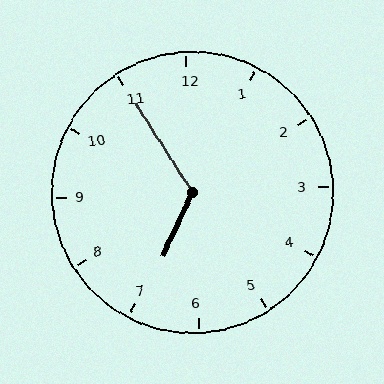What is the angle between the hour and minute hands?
Approximately 122 degrees.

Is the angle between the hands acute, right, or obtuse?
It is obtuse.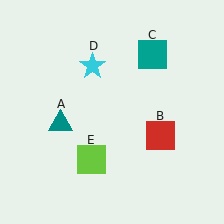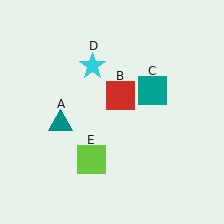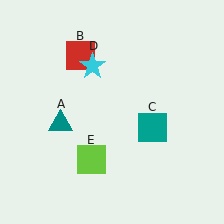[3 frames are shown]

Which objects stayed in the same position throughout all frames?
Teal triangle (object A) and cyan star (object D) and lime square (object E) remained stationary.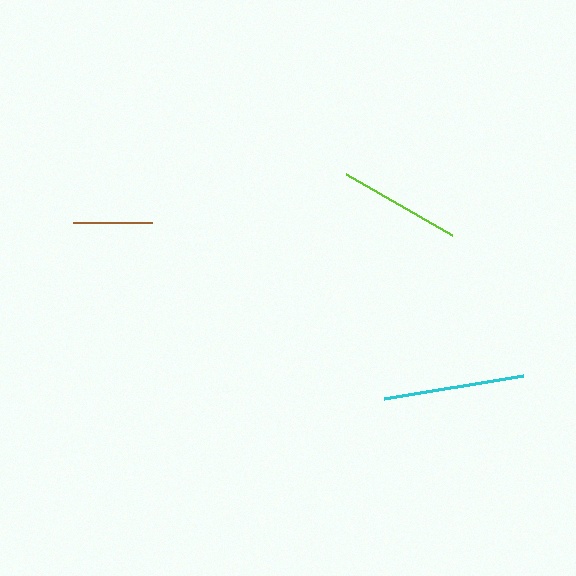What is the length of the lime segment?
The lime segment is approximately 122 pixels long.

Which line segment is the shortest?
The brown line is the shortest at approximately 80 pixels.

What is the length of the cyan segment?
The cyan segment is approximately 141 pixels long.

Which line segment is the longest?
The cyan line is the longest at approximately 141 pixels.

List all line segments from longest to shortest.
From longest to shortest: cyan, lime, brown.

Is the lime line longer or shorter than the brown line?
The lime line is longer than the brown line.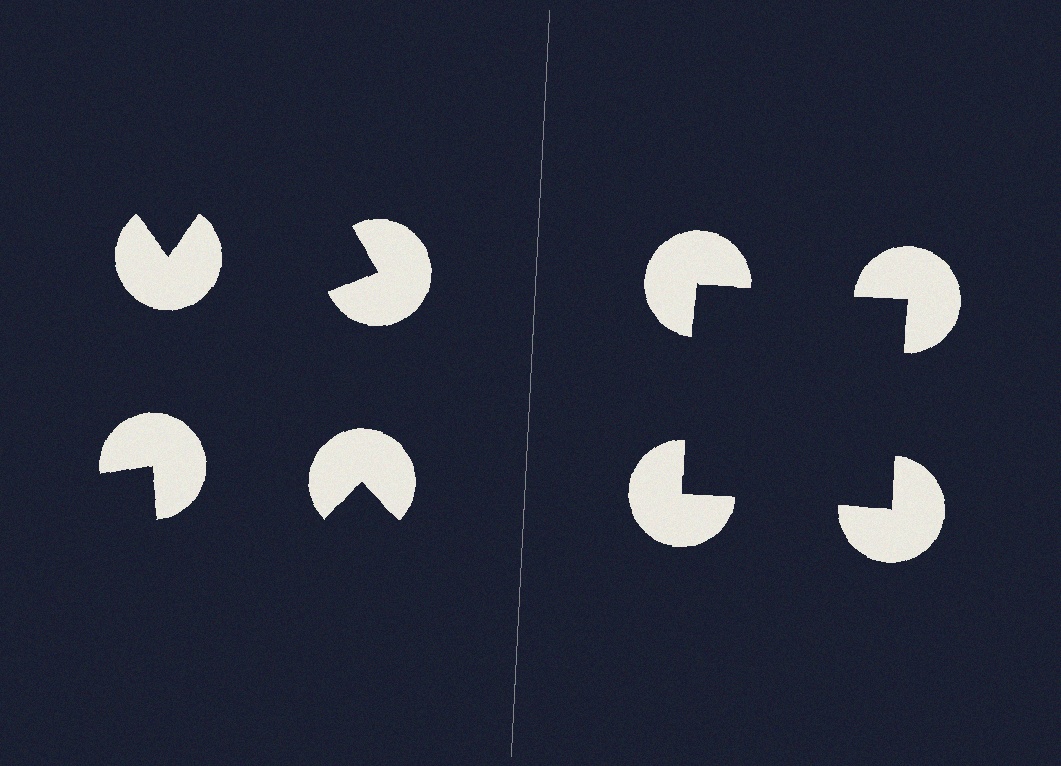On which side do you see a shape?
An illusory square appears on the right side. On the left side the wedge cuts are rotated, so no coherent shape forms.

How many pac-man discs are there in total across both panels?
8 — 4 on each side.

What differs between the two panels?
The pac-man discs are positioned identically on both sides; only the wedge orientations differ. On the right they align to a square; on the left they are misaligned.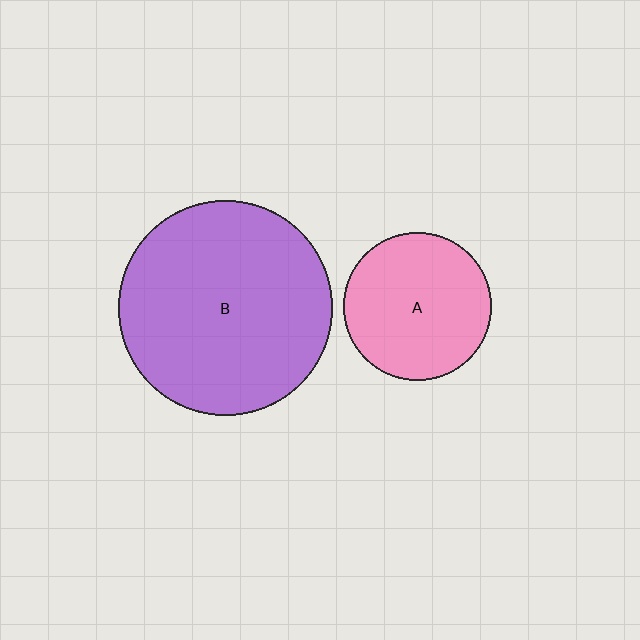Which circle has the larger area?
Circle B (purple).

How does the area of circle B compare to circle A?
Approximately 2.1 times.